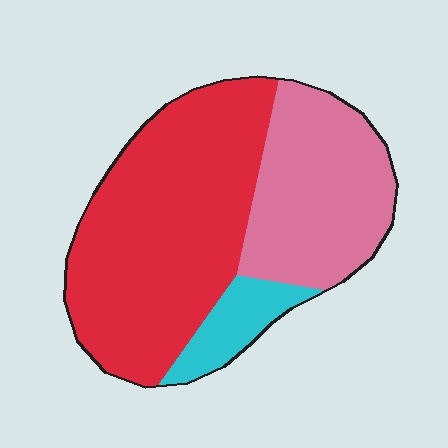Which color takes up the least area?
Cyan, at roughly 10%.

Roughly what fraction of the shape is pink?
Pink covers around 35% of the shape.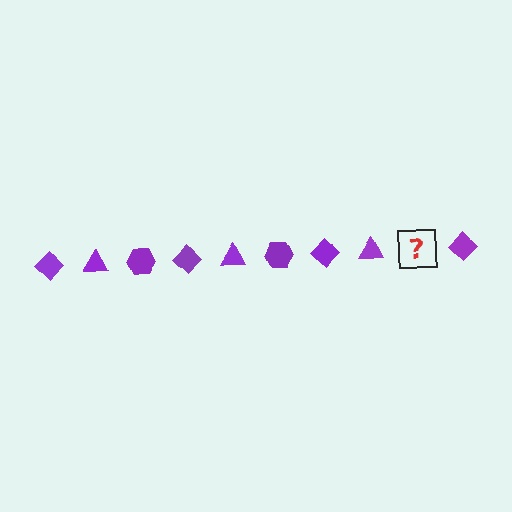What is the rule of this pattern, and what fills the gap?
The rule is that the pattern cycles through diamond, triangle, hexagon shapes in purple. The gap should be filled with a purple hexagon.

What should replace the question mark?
The question mark should be replaced with a purple hexagon.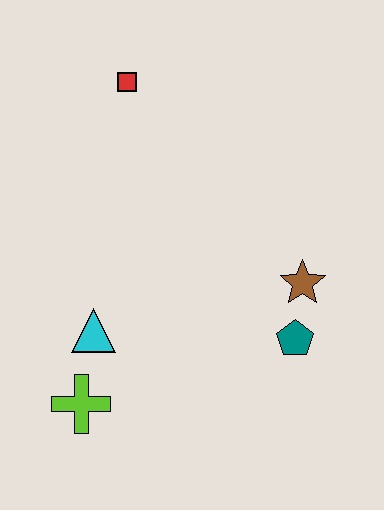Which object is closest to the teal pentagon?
The brown star is closest to the teal pentagon.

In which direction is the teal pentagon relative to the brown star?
The teal pentagon is below the brown star.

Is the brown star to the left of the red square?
No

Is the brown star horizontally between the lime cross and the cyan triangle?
No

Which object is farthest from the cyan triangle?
The red square is farthest from the cyan triangle.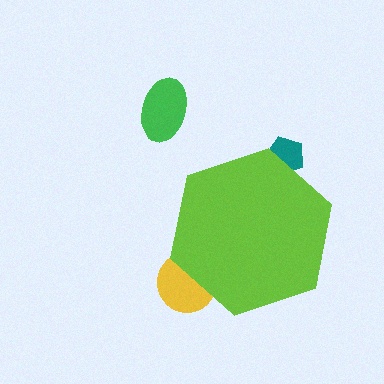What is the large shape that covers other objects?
A lime hexagon.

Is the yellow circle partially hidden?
Yes, the yellow circle is partially hidden behind the lime hexagon.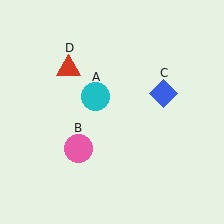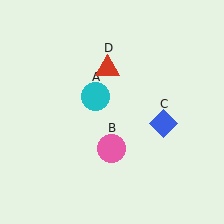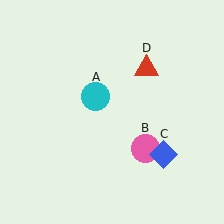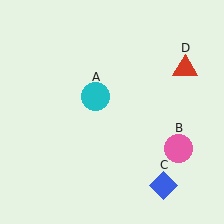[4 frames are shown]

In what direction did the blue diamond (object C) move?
The blue diamond (object C) moved down.